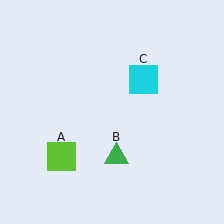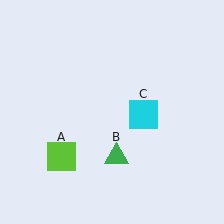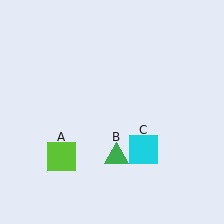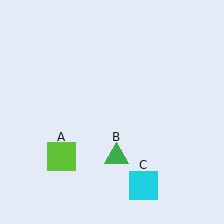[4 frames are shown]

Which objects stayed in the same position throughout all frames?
Lime square (object A) and green triangle (object B) remained stationary.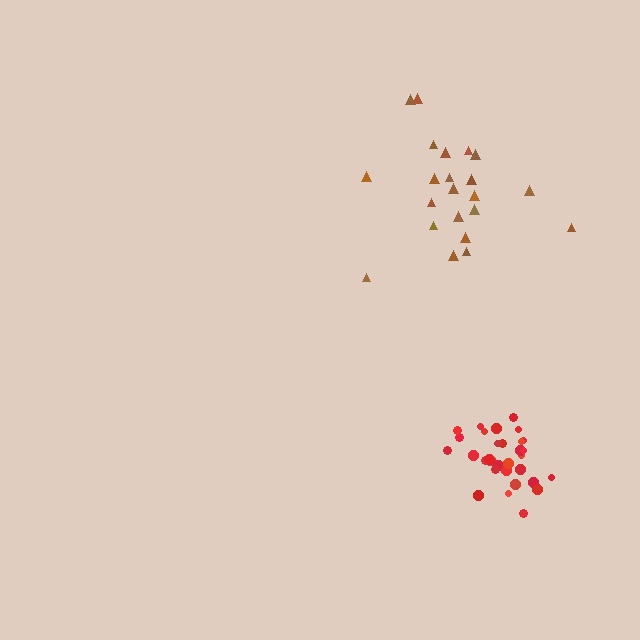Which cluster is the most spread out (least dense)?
Brown.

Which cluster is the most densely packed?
Red.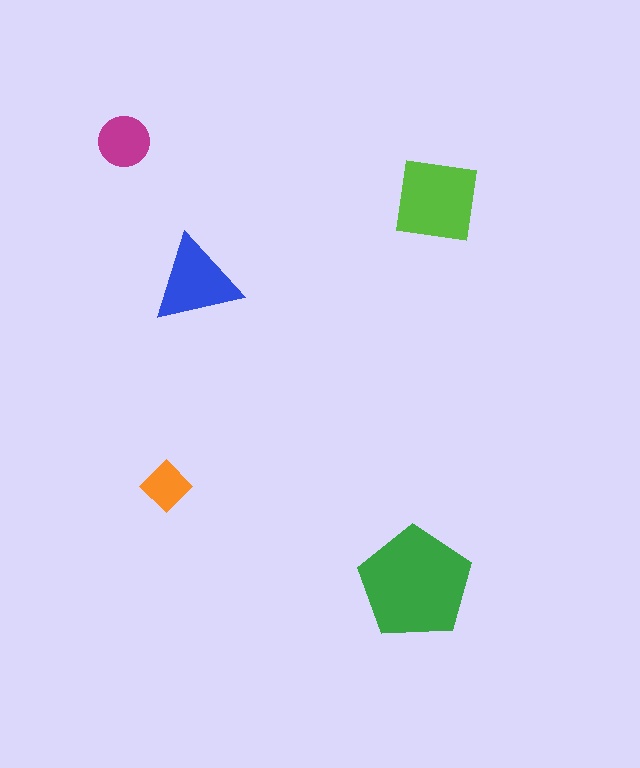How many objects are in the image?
There are 5 objects in the image.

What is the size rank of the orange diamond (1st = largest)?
5th.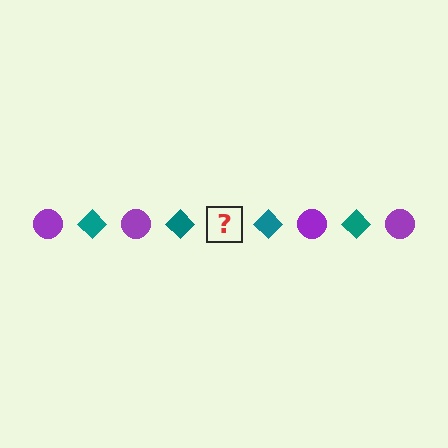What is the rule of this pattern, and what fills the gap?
The rule is that the pattern alternates between purple circle and teal diamond. The gap should be filled with a purple circle.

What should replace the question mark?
The question mark should be replaced with a purple circle.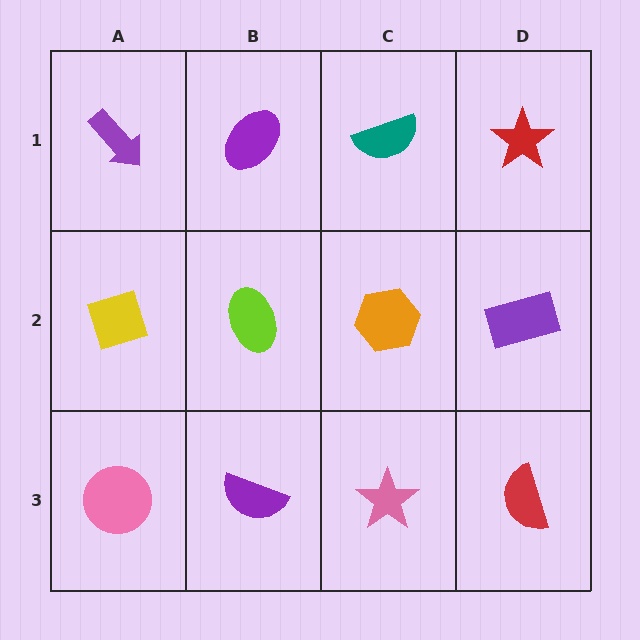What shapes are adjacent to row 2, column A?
A purple arrow (row 1, column A), a pink circle (row 3, column A), a lime ellipse (row 2, column B).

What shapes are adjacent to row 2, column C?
A teal semicircle (row 1, column C), a pink star (row 3, column C), a lime ellipse (row 2, column B), a purple rectangle (row 2, column D).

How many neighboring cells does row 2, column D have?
3.